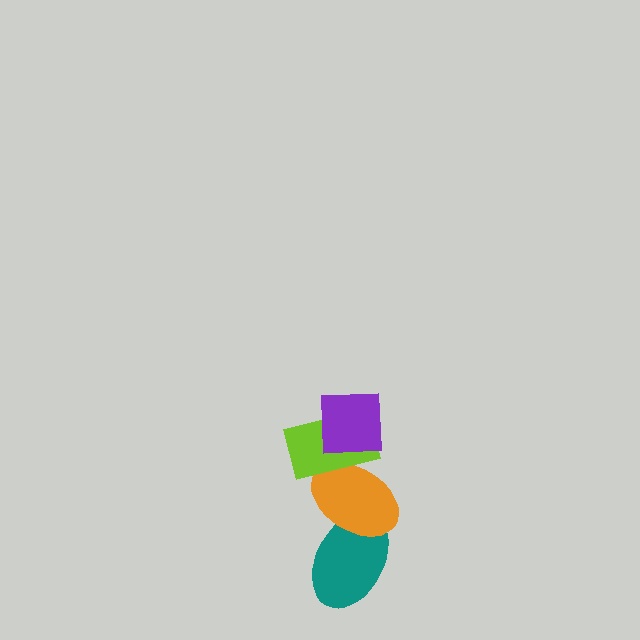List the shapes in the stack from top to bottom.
From top to bottom: the purple square, the lime rectangle, the orange ellipse, the teal ellipse.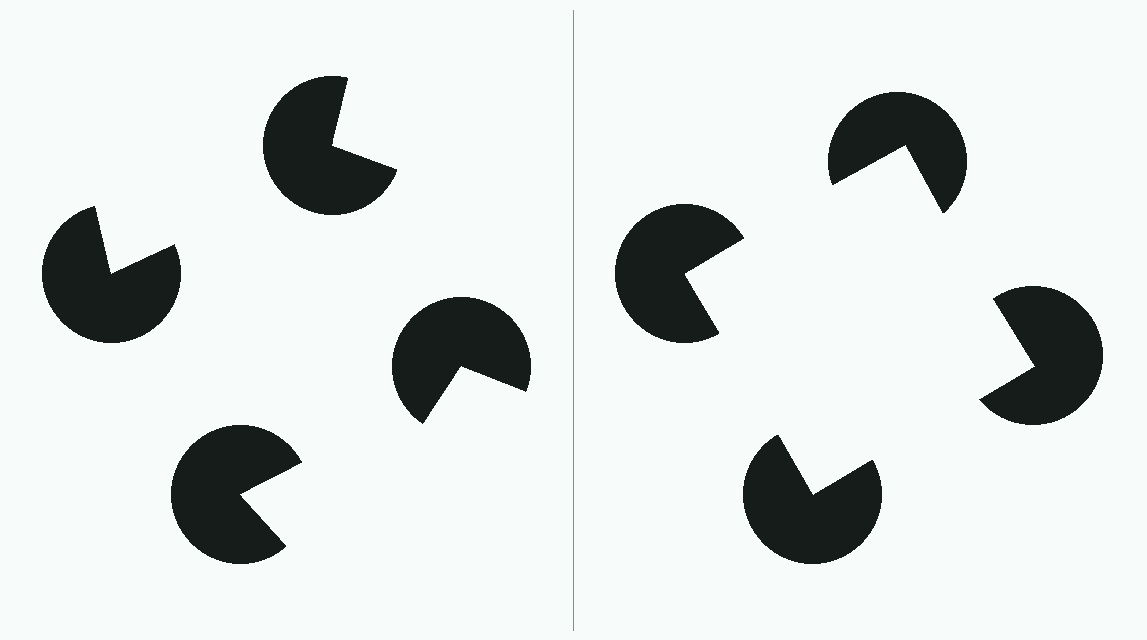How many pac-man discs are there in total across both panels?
8 — 4 on each side.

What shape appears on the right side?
An illusory square.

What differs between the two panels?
The pac-man discs are positioned identically on both sides; only the wedge orientations differ. On the right they align to a square; on the left they are misaligned.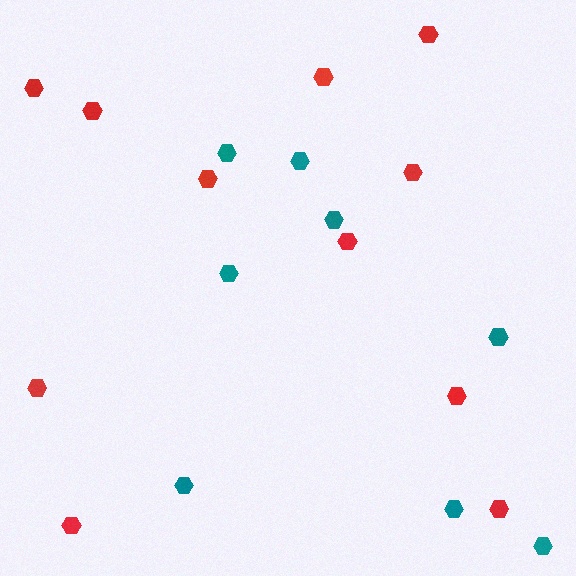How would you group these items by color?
There are 2 groups: one group of red hexagons (11) and one group of teal hexagons (8).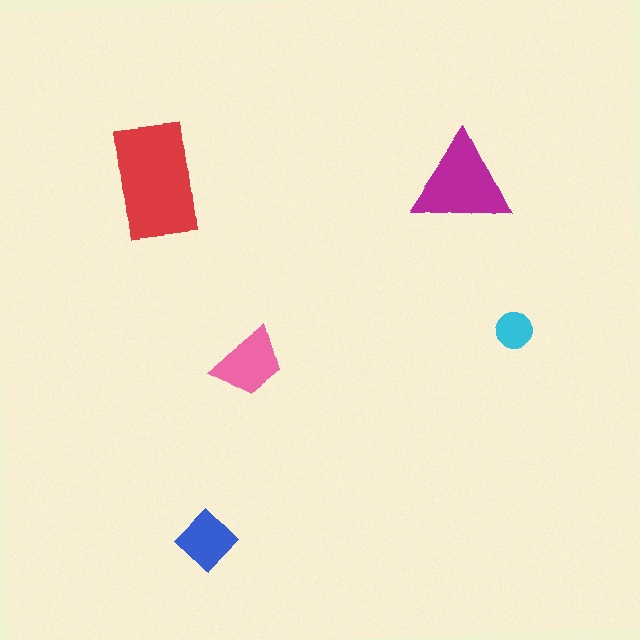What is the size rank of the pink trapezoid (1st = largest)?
3rd.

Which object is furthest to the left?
The red rectangle is leftmost.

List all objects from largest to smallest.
The red rectangle, the magenta triangle, the pink trapezoid, the blue diamond, the cyan circle.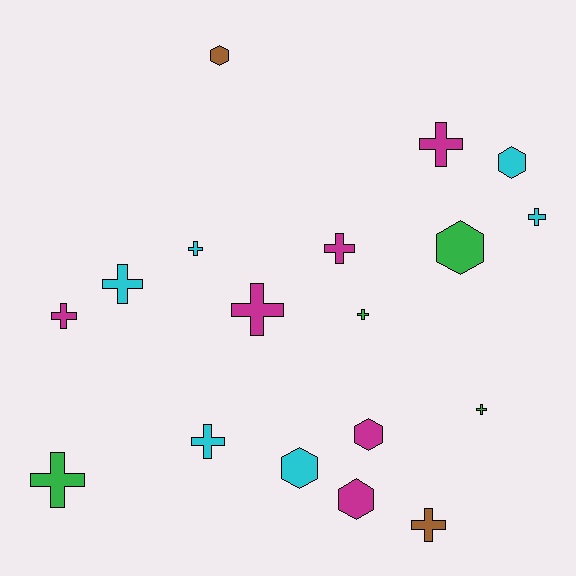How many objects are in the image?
There are 18 objects.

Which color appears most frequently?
Magenta, with 6 objects.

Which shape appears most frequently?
Cross, with 12 objects.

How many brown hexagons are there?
There is 1 brown hexagon.